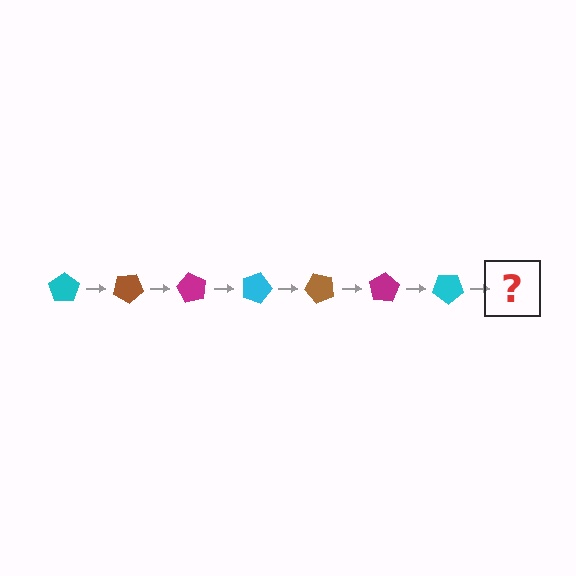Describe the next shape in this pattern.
It should be a brown pentagon, rotated 210 degrees from the start.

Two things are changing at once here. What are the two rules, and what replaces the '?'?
The two rules are that it rotates 30 degrees each step and the color cycles through cyan, brown, and magenta. The '?' should be a brown pentagon, rotated 210 degrees from the start.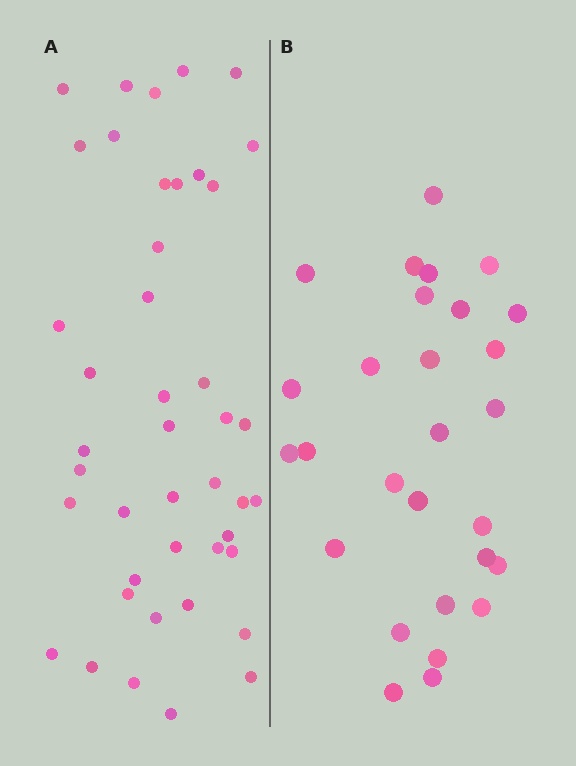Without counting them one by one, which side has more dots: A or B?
Region A (the left region) has more dots.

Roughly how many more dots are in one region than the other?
Region A has approximately 15 more dots than region B.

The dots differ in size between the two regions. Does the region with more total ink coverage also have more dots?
No. Region B has more total ink coverage because its dots are larger, but region A actually contains more individual dots. Total area can be misleading — the number of items is what matters here.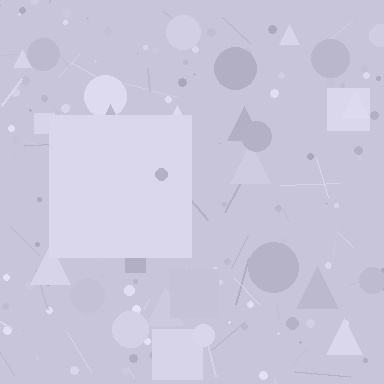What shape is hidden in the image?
A square is hidden in the image.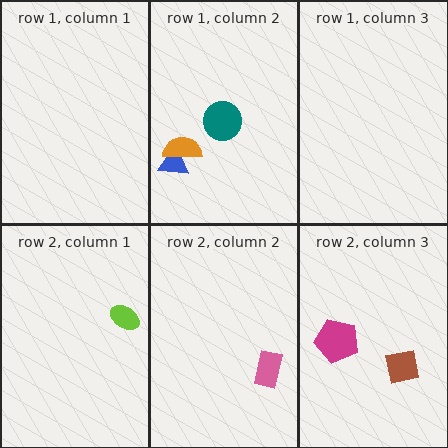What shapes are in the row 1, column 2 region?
The blue triangle, the orange semicircle, the teal circle.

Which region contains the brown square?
The row 2, column 3 region.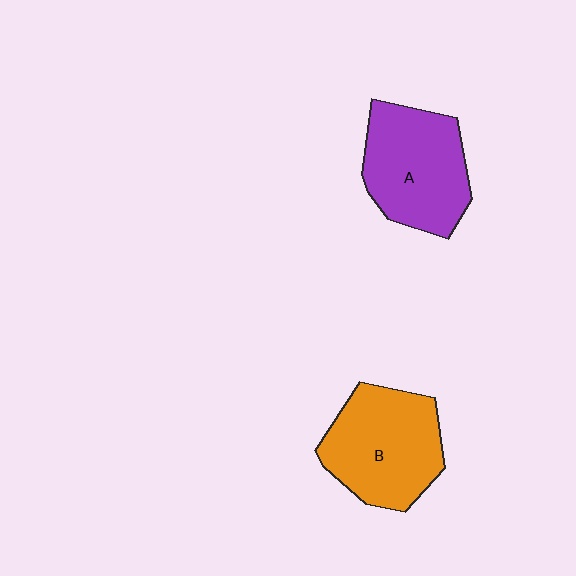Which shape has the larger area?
Shape B (orange).